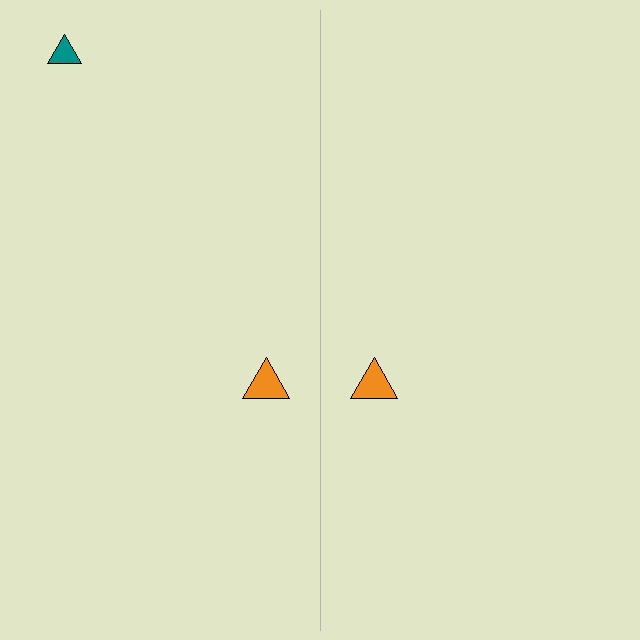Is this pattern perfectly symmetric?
No, the pattern is not perfectly symmetric. A teal triangle is missing from the right side.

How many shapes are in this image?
There are 3 shapes in this image.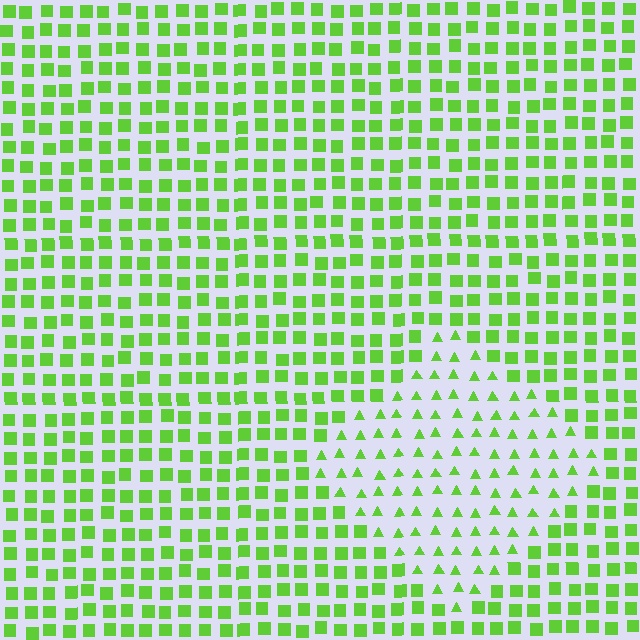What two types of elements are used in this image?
The image uses triangles inside the diamond region and squares outside it.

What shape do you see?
I see a diamond.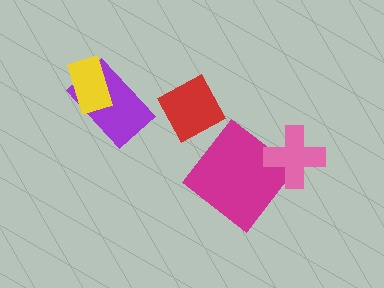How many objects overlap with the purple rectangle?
1 object overlaps with the purple rectangle.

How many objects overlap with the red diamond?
0 objects overlap with the red diamond.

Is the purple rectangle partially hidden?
Yes, it is partially covered by another shape.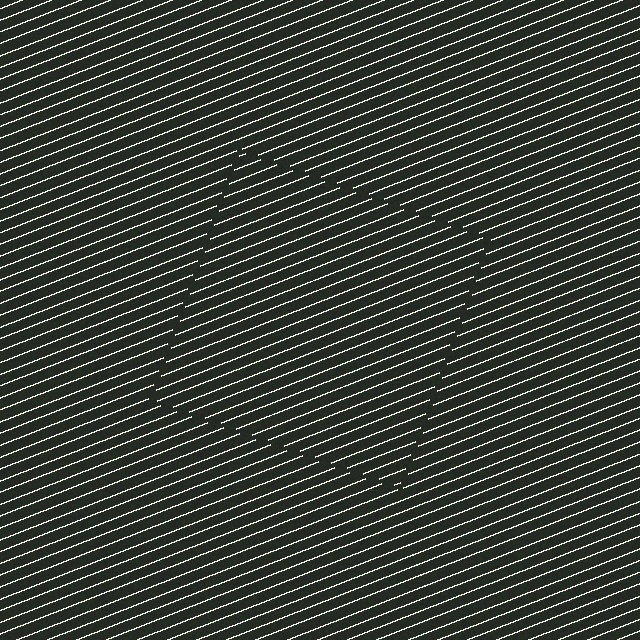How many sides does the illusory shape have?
4 sides — the line-ends trace a square.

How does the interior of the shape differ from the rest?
The interior of the shape contains the same grating, shifted by half a period — the contour is defined by the phase discontinuity where line-ends from the inner and outer gratings abut.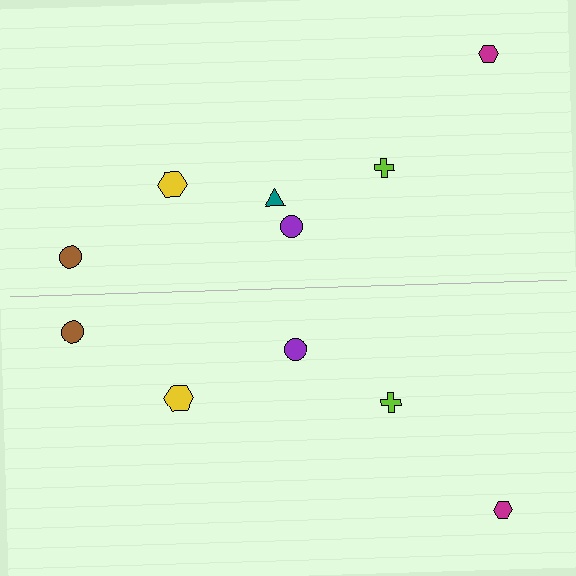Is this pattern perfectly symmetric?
No, the pattern is not perfectly symmetric. A teal triangle is missing from the bottom side.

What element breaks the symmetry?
A teal triangle is missing from the bottom side.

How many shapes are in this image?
There are 11 shapes in this image.